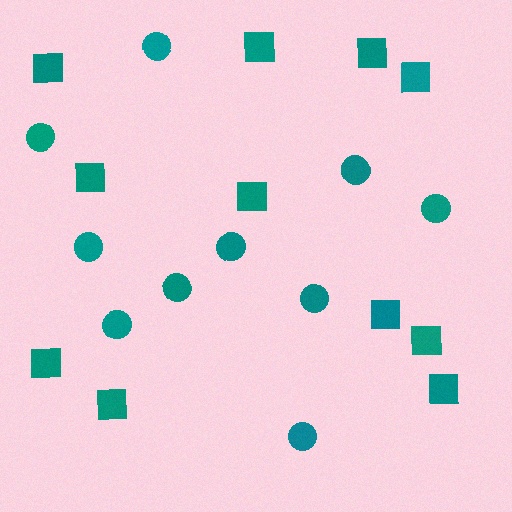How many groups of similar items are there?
There are 2 groups: one group of circles (10) and one group of squares (11).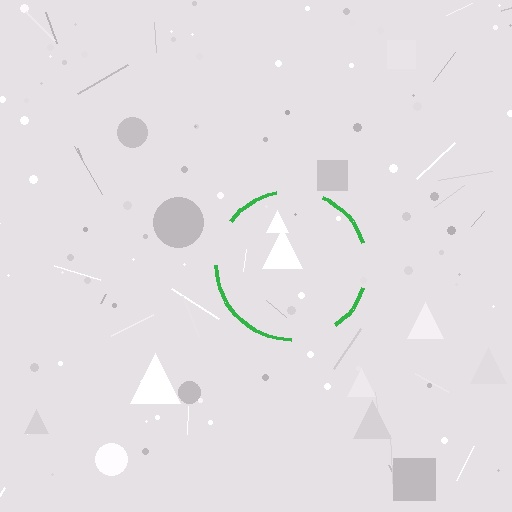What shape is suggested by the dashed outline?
The dashed outline suggests a circle.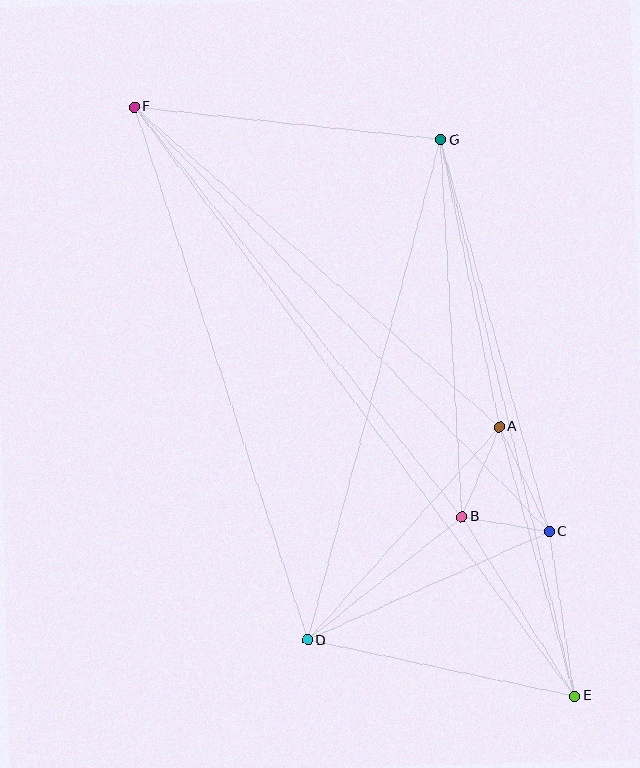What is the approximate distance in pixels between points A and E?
The distance between A and E is approximately 280 pixels.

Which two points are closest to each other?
Points B and C are closest to each other.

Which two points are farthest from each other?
Points E and F are farthest from each other.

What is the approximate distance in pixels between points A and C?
The distance between A and C is approximately 116 pixels.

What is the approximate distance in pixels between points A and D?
The distance between A and D is approximately 287 pixels.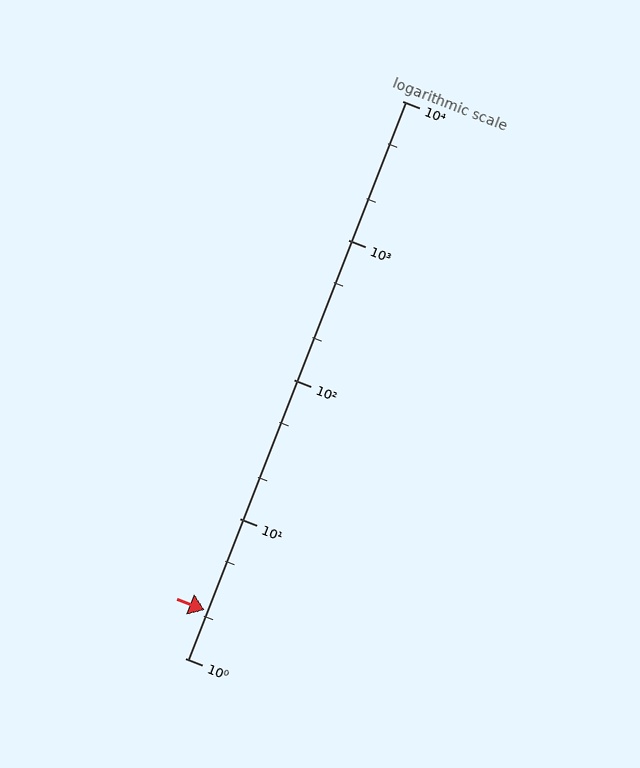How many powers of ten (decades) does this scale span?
The scale spans 4 decades, from 1 to 10000.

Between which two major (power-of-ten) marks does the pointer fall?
The pointer is between 1 and 10.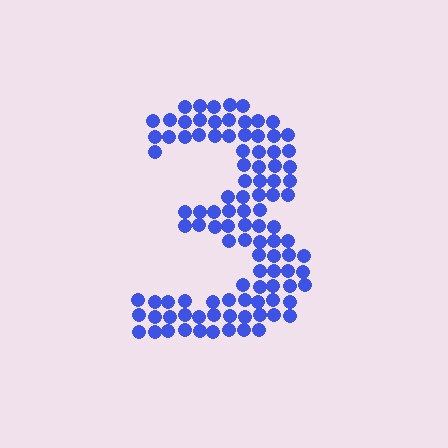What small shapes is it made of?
It is made of small circles.